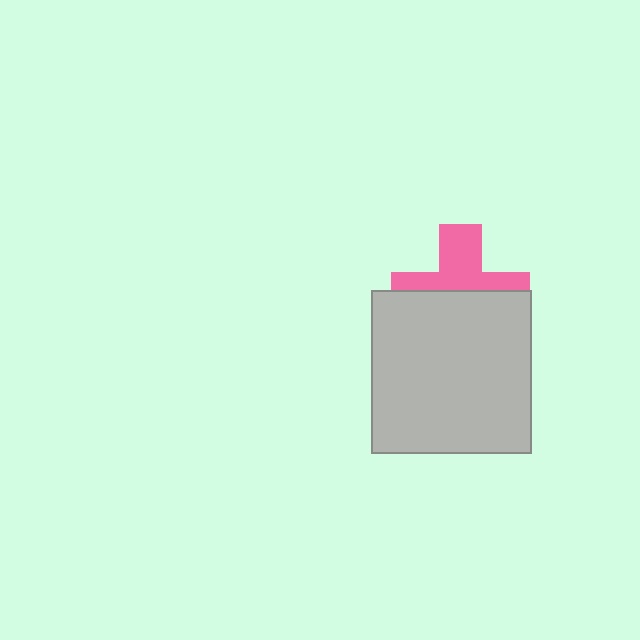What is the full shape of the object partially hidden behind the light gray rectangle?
The partially hidden object is a pink cross.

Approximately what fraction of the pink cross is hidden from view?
Roughly 54% of the pink cross is hidden behind the light gray rectangle.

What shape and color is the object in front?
The object in front is a light gray rectangle.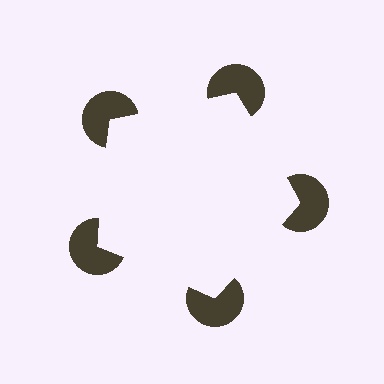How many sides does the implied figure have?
5 sides.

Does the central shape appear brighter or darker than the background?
It typically appears slightly brighter than the background, even though no actual brightness change is drawn.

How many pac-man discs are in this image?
There are 5 — one at each vertex of the illusory pentagon.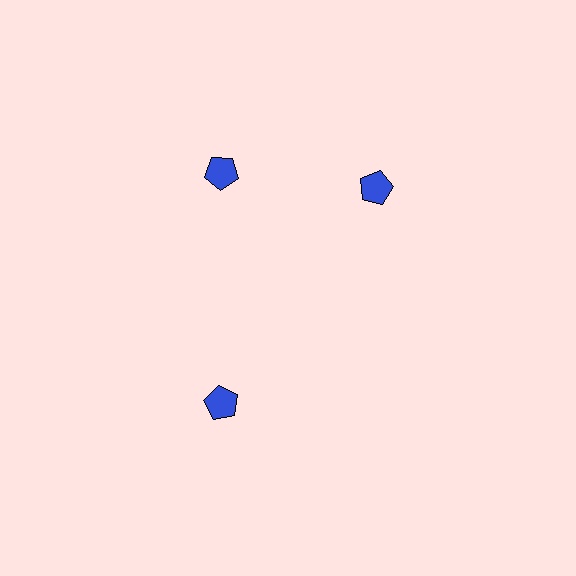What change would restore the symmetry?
The symmetry would be restored by rotating it back into even spacing with its neighbors so that all 3 pentagons sit at equal angles and equal distance from the center.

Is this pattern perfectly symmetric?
No. The 3 blue pentagons are arranged in a ring, but one element near the 3 o'clock position is rotated out of alignment along the ring, breaking the 3-fold rotational symmetry.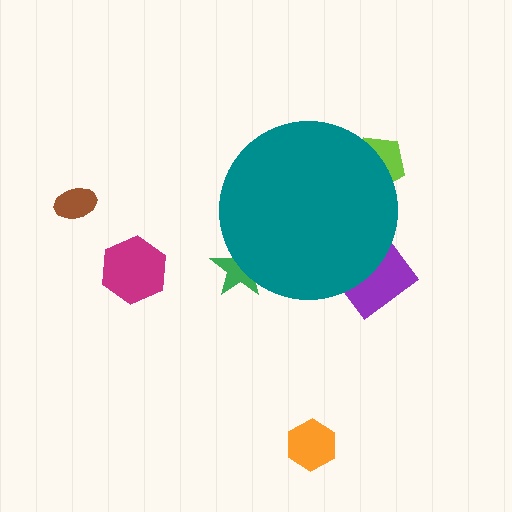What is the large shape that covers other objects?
A teal circle.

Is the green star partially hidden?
Yes, the green star is partially hidden behind the teal circle.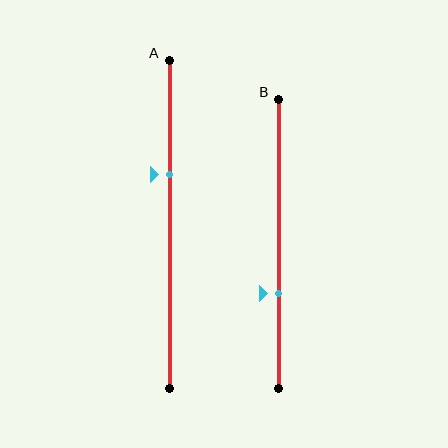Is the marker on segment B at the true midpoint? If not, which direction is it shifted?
No, the marker on segment B is shifted downward by about 17% of the segment length.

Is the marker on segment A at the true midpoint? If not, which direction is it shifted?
No, the marker on segment A is shifted upward by about 15% of the segment length.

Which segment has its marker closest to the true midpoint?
Segment A has its marker closest to the true midpoint.